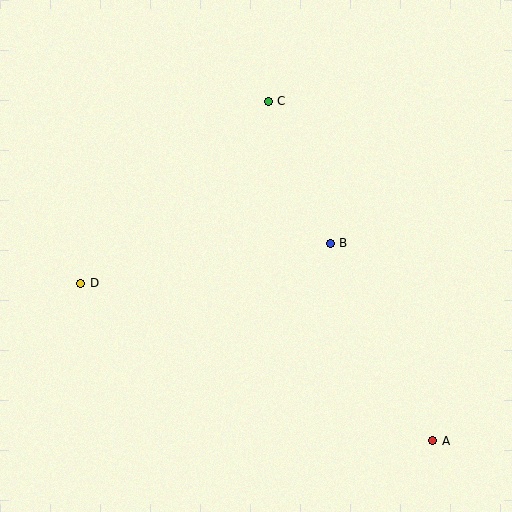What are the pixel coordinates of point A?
Point A is at (433, 441).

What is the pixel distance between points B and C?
The distance between B and C is 155 pixels.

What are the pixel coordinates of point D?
Point D is at (81, 283).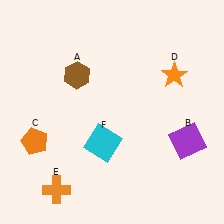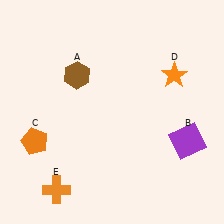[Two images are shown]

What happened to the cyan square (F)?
The cyan square (F) was removed in Image 2. It was in the bottom-left area of Image 1.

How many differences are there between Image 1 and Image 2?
There is 1 difference between the two images.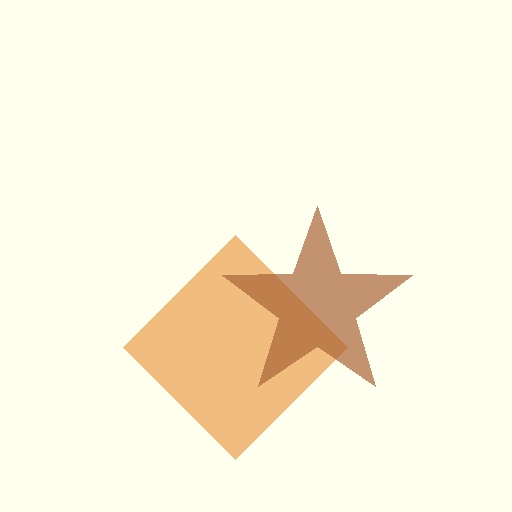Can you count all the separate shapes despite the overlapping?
Yes, there are 2 separate shapes.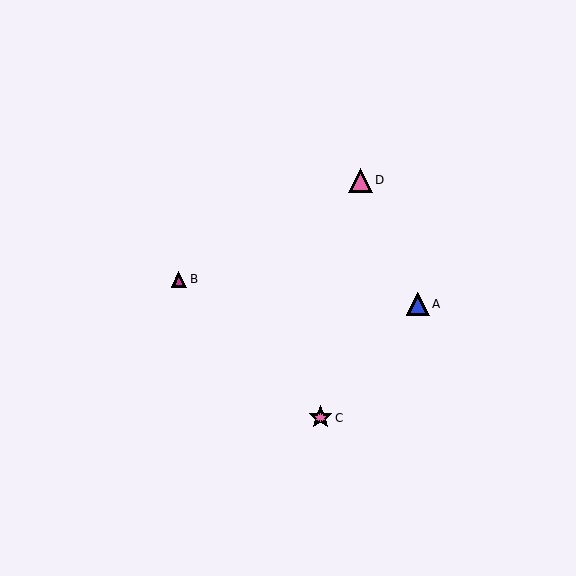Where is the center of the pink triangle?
The center of the pink triangle is at (360, 180).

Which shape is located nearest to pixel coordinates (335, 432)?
The pink star (labeled C) at (321, 418) is nearest to that location.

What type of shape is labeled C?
Shape C is a pink star.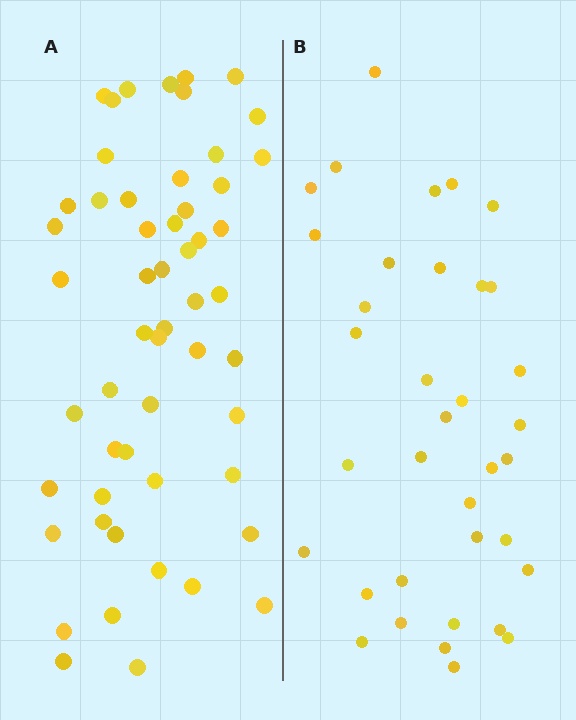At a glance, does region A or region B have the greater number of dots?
Region A (the left region) has more dots.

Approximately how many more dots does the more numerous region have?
Region A has approximately 20 more dots than region B.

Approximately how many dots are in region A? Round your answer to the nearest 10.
About 50 dots. (The exact count is 54, which rounds to 50.)